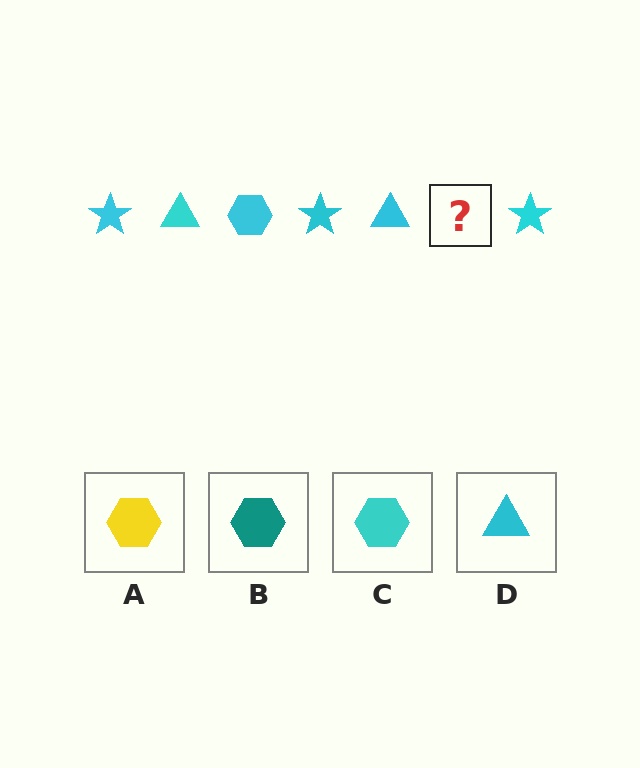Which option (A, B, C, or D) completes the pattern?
C.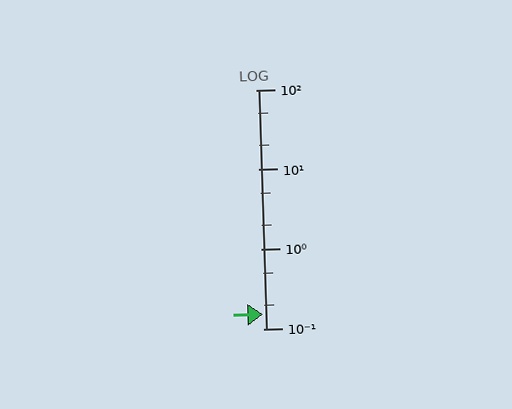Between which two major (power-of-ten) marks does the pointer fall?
The pointer is between 0.1 and 1.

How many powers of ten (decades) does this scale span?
The scale spans 3 decades, from 0.1 to 100.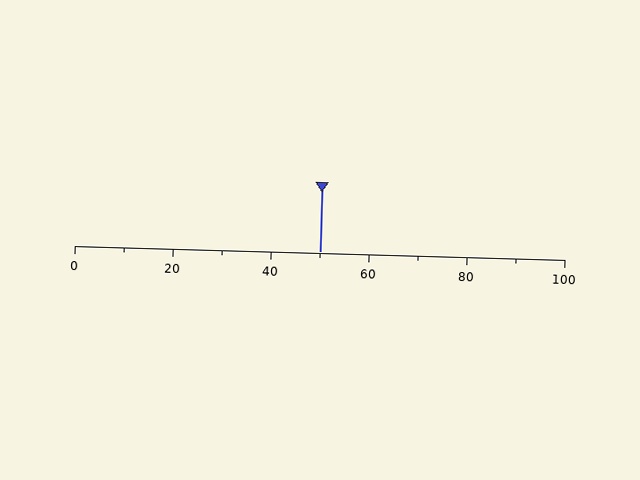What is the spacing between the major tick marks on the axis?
The major ticks are spaced 20 apart.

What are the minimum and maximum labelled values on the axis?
The axis runs from 0 to 100.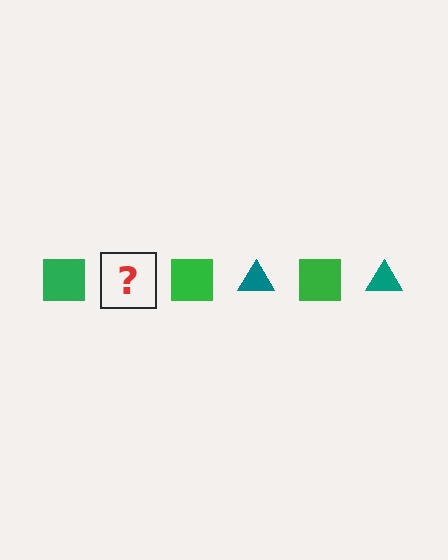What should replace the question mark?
The question mark should be replaced with a teal triangle.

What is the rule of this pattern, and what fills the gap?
The rule is that the pattern alternates between green square and teal triangle. The gap should be filled with a teal triangle.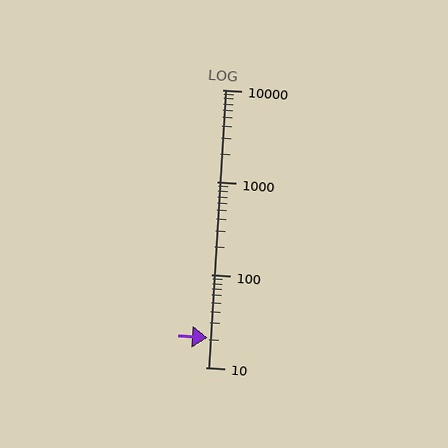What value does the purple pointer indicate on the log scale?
The pointer indicates approximately 21.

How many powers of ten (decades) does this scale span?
The scale spans 3 decades, from 10 to 10000.